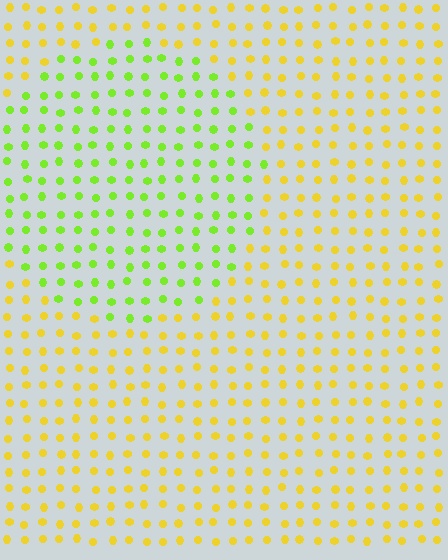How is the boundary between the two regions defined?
The boundary is defined purely by a slight shift in hue (about 44 degrees). Spacing, size, and orientation are identical on both sides.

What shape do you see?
I see a circle.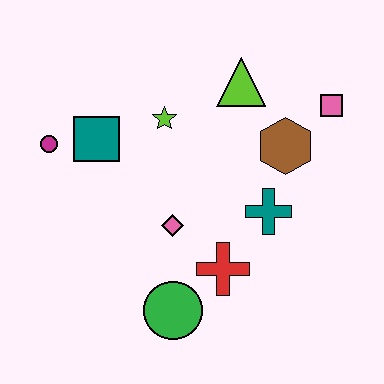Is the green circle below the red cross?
Yes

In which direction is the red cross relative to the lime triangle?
The red cross is below the lime triangle.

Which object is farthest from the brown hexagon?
The magenta circle is farthest from the brown hexagon.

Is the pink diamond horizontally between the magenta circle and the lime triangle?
Yes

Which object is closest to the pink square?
The brown hexagon is closest to the pink square.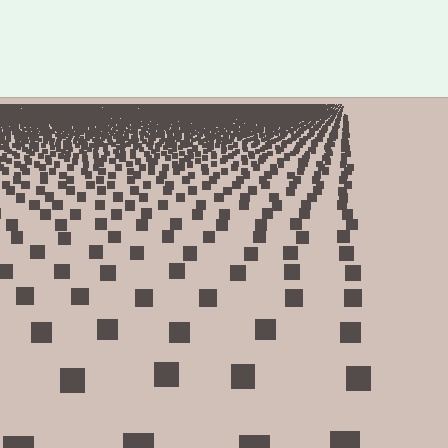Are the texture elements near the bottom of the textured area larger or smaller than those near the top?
Larger. Near the bottom, elements are closer to the viewer and appear at a bigger on-screen size.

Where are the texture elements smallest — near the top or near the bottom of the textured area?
Near the top.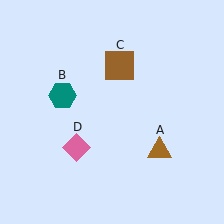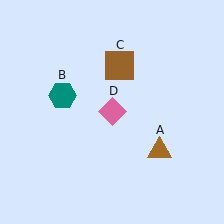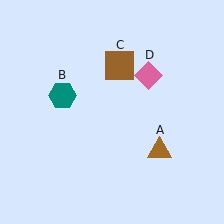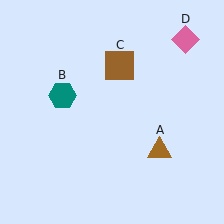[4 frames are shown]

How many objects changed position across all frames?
1 object changed position: pink diamond (object D).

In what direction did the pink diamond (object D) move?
The pink diamond (object D) moved up and to the right.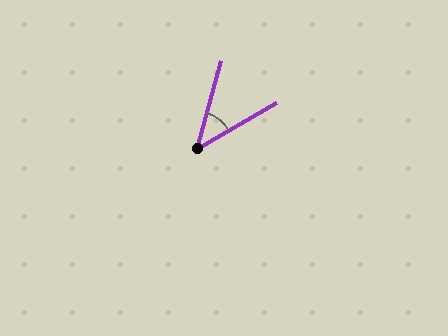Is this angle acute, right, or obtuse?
It is acute.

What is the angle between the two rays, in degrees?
Approximately 44 degrees.